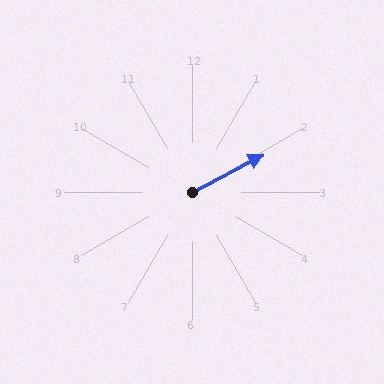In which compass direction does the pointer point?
Northeast.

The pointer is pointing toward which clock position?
Roughly 2 o'clock.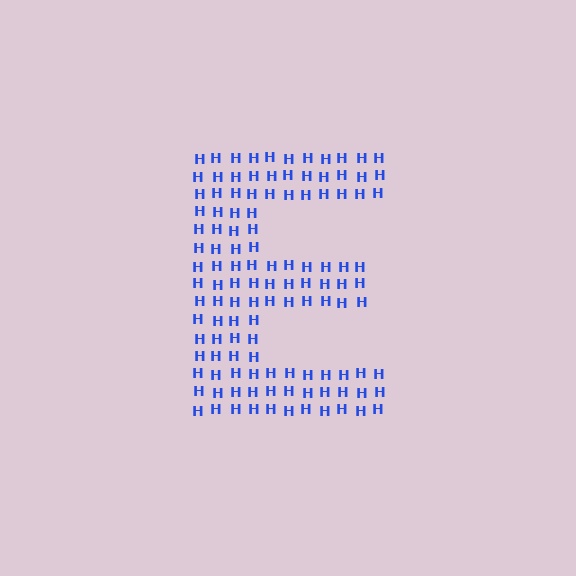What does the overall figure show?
The overall figure shows the letter E.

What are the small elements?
The small elements are letter H's.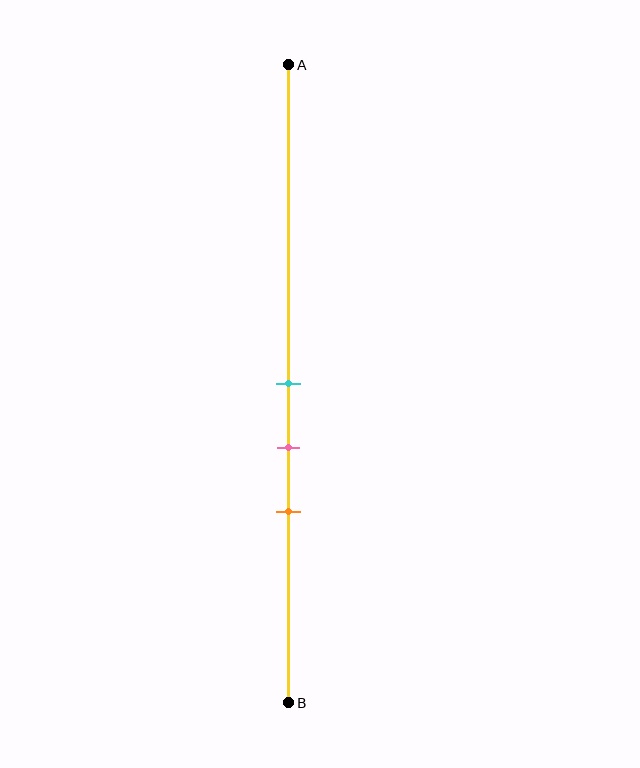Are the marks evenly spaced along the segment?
Yes, the marks are approximately evenly spaced.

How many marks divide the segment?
There are 3 marks dividing the segment.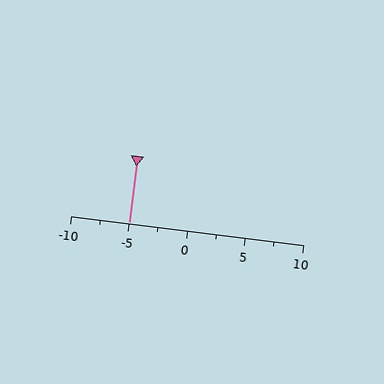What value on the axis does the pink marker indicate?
The marker indicates approximately -5.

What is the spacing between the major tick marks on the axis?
The major ticks are spaced 5 apart.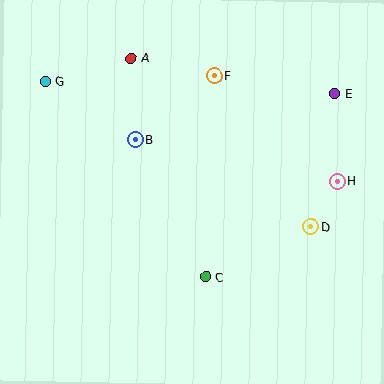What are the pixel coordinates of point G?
Point G is at (45, 82).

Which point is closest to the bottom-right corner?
Point D is closest to the bottom-right corner.